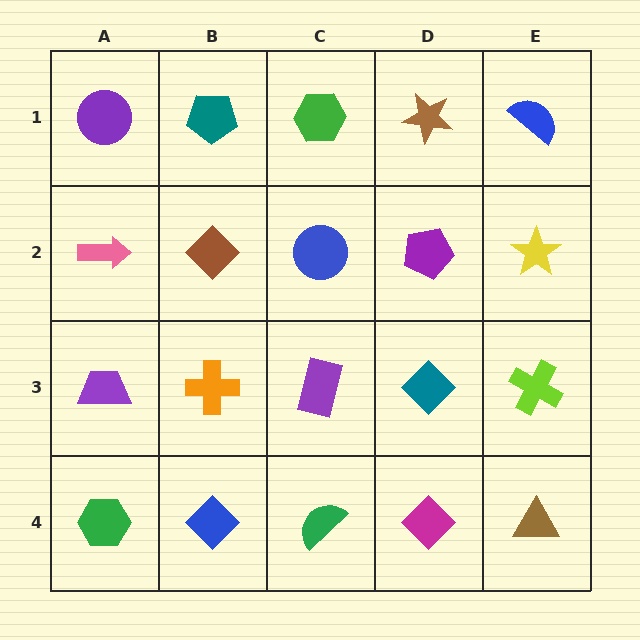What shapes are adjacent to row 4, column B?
An orange cross (row 3, column B), a green hexagon (row 4, column A), a green semicircle (row 4, column C).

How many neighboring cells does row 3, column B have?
4.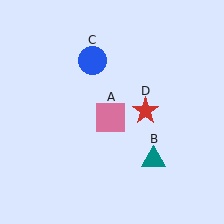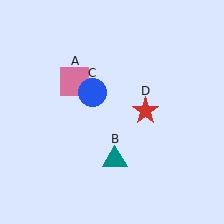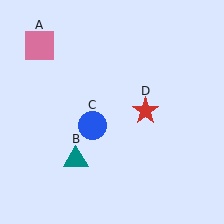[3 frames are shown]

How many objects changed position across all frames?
3 objects changed position: pink square (object A), teal triangle (object B), blue circle (object C).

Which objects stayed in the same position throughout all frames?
Red star (object D) remained stationary.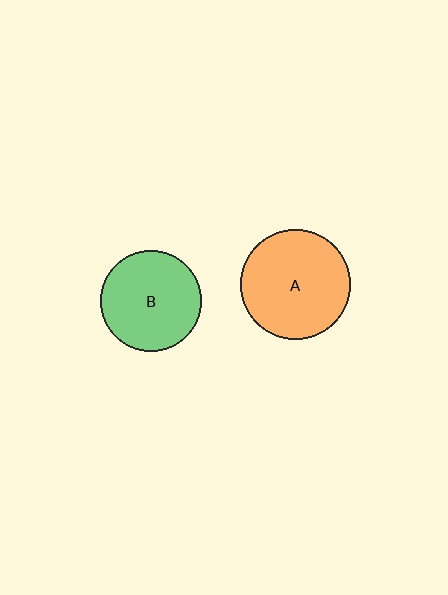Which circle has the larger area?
Circle A (orange).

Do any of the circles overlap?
No, none of the circles overlap.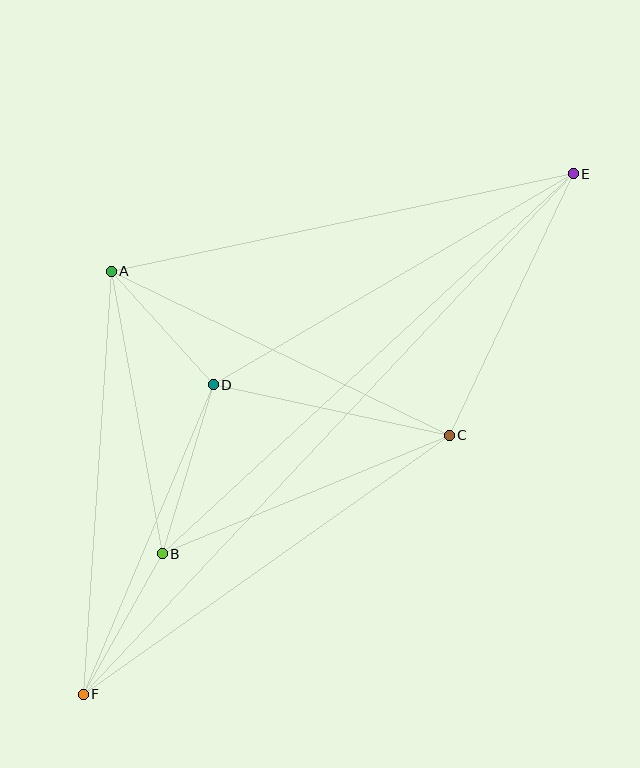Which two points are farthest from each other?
Points E and F are farthest from each other.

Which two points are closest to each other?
Points A and D are closest to each other.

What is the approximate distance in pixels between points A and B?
The distance between A and B is approximately 287 pixels.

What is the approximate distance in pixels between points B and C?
The distance between B and C is approximately 310 pixels.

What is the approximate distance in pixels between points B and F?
The distance between B and F is approximately 161 pixels.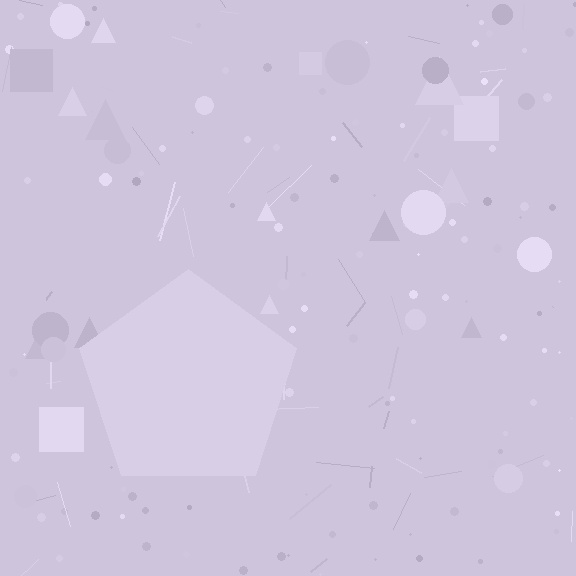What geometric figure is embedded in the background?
A pentagon is embedded in the background.